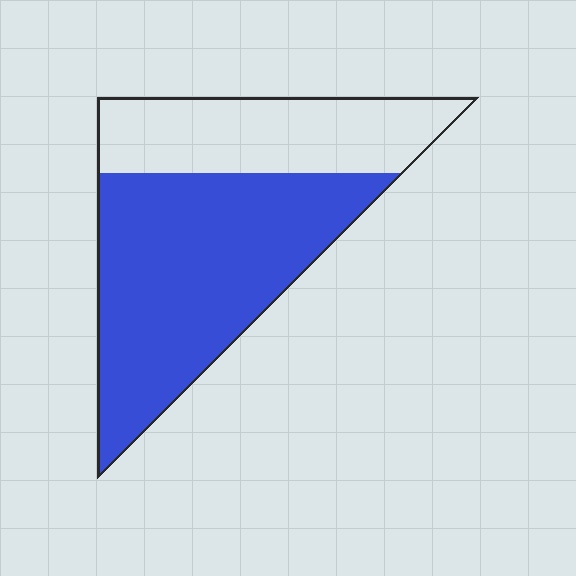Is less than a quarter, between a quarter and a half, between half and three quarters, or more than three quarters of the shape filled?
Between half and three quarters.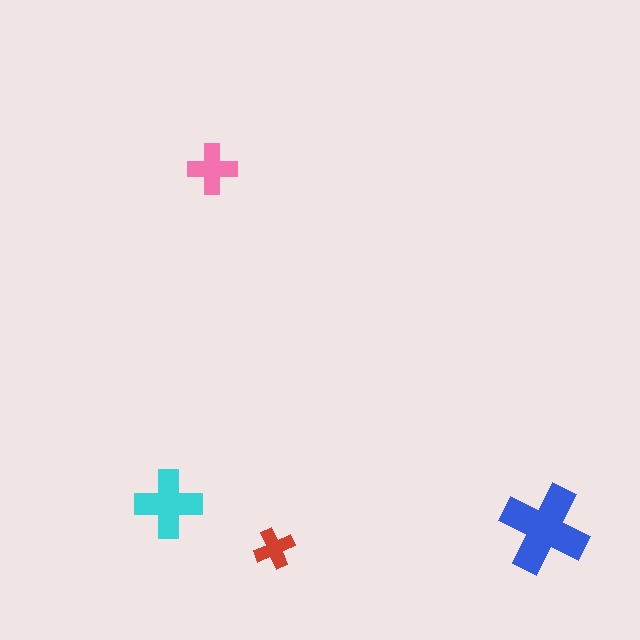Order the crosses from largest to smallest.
the blue one, the cyan one, the pink one, the red one.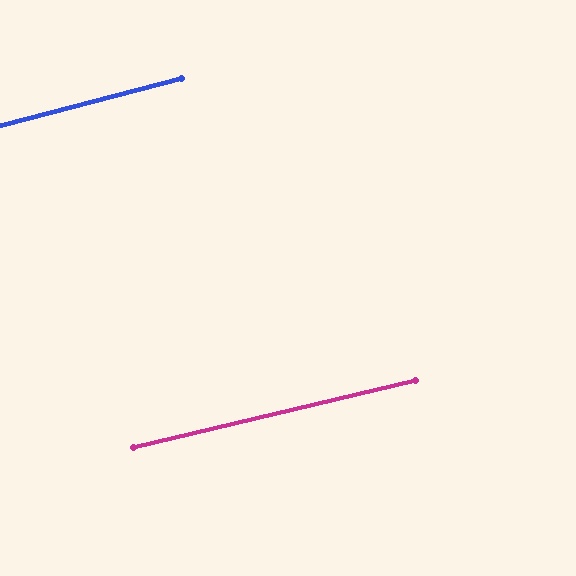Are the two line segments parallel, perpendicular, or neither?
Parallel — their directions differ by only 1.0°.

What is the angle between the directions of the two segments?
Approximately 1 degree.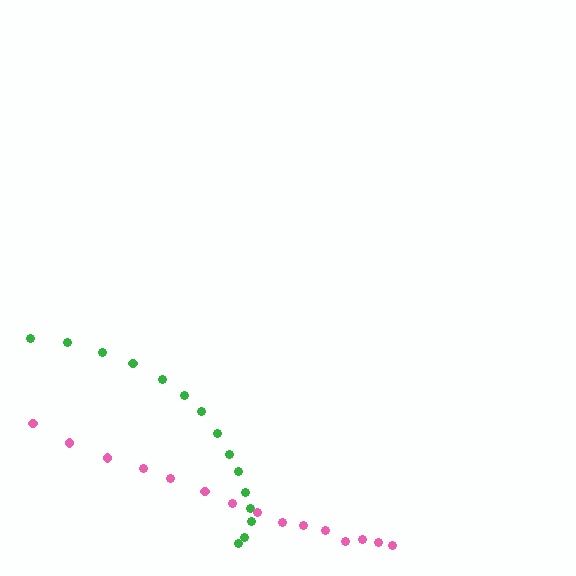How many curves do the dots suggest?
There are 2 distinct paths.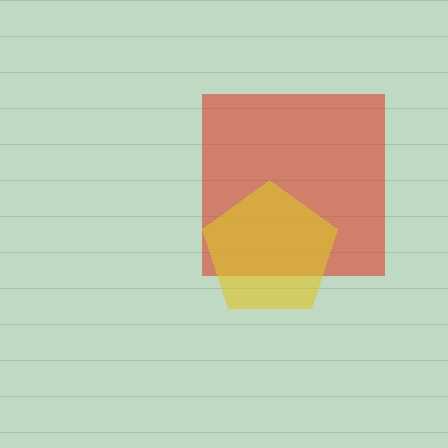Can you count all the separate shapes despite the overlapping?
Yes, there are 2 separate shapes.